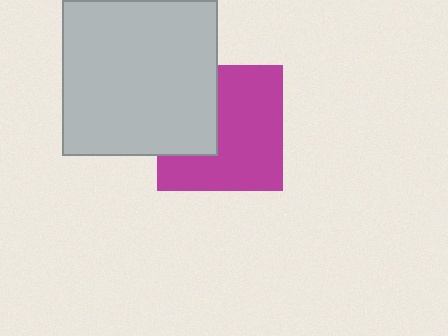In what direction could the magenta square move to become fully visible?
The magenta square could move right. That would shift it out from behind the light gray square entirely.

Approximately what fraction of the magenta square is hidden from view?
Roughly 34% of the magenta square is hidden behind the light gray square.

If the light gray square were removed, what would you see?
You would see the complete magenta square.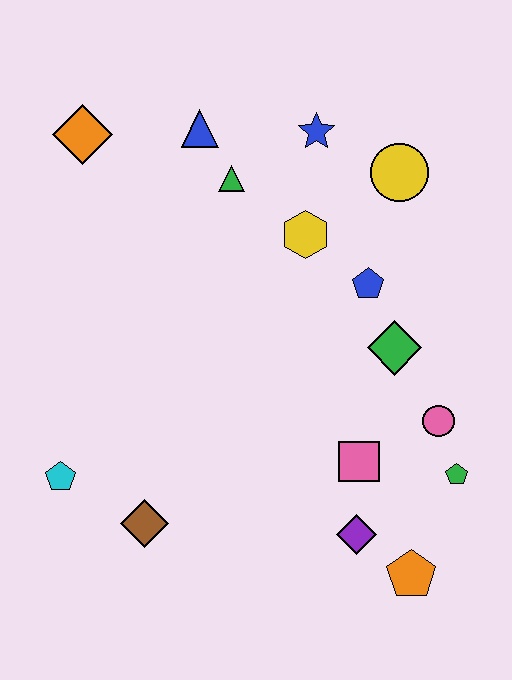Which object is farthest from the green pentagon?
The orange diamond is farthest from the green pentagon.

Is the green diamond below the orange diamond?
Yes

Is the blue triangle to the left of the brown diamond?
No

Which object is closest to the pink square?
The purple diamond is closest to the pink square.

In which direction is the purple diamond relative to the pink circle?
The purple diamond is below the pink circle.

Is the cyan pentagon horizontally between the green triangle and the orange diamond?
No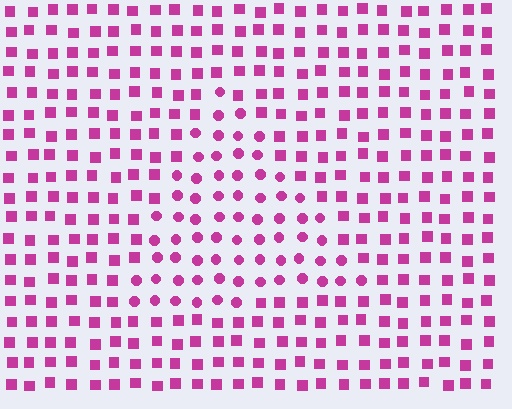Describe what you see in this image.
The image is filled with small magenta elements arranged in a uniform grid. A triangle-shaped region contains circles, while the surrounding area contains squares. The boundary is defined purely by the change in element shape.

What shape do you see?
I see a triangle.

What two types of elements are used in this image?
The image uses circles inside the triangle region and squares outside it.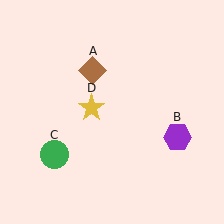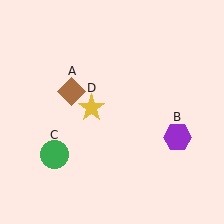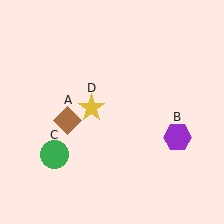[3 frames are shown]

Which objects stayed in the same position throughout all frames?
Purple hexagon (object B) and green circle (object C) and yellow star (object D) remained stationary.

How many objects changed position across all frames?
1 object changed position: brown diamond (object A).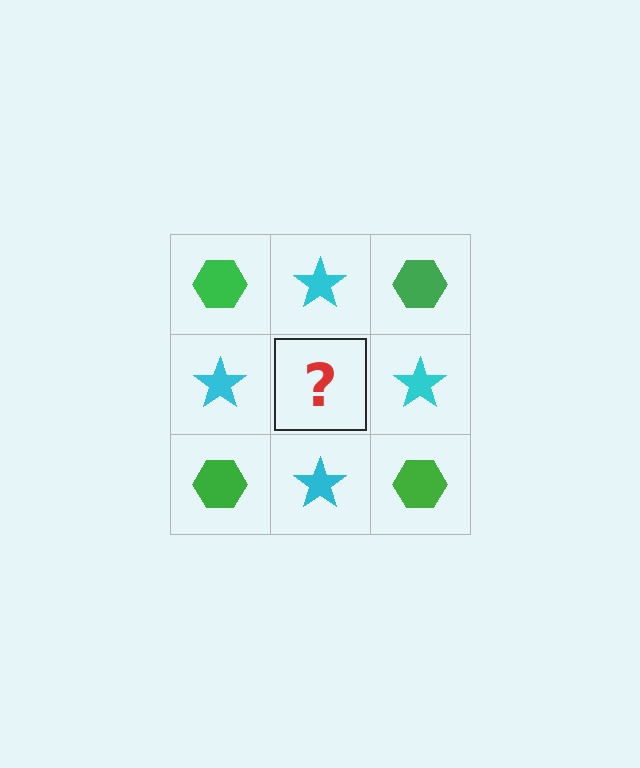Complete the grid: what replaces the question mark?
The question mark should be replaced with a green hexagon.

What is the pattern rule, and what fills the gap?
The rule is that it alternates green hexagon and cyan star in a checkerboard pattern. The gap should be filled with a green hexagon.